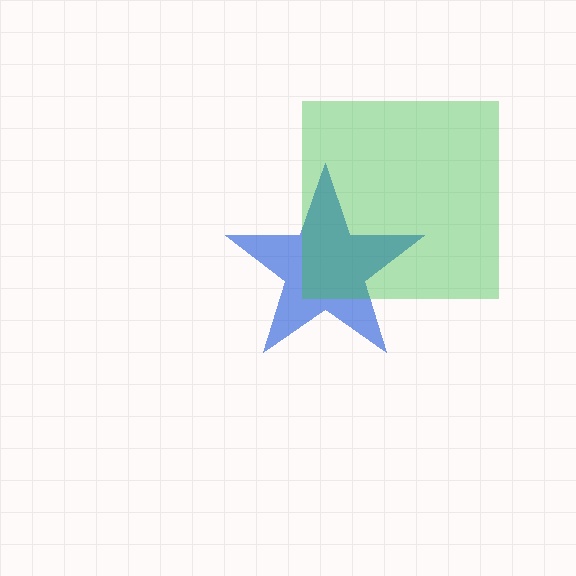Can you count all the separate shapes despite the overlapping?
Yes, there are 2 separate shapes.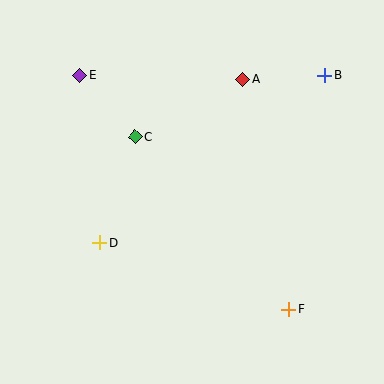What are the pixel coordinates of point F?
Point F is at (289, 310).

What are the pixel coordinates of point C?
Point C is at (135, 137).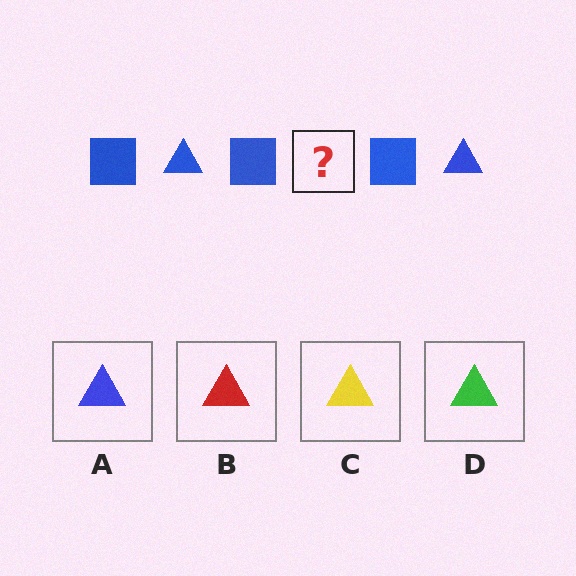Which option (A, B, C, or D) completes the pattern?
A.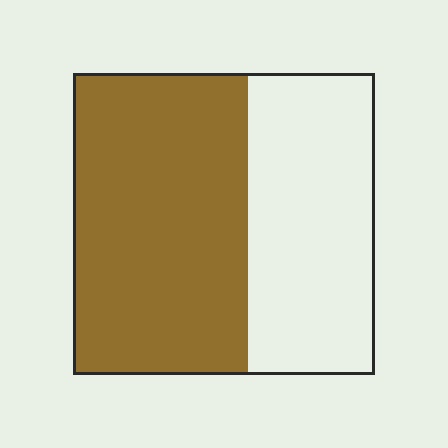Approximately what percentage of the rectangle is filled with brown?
Approximately 60%.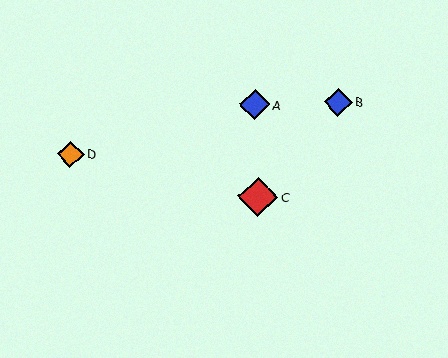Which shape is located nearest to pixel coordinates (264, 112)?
The blue diamond (labeled A) at (255, 105) is nearest to that location.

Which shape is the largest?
The red diamond (labeled C) is the largest.